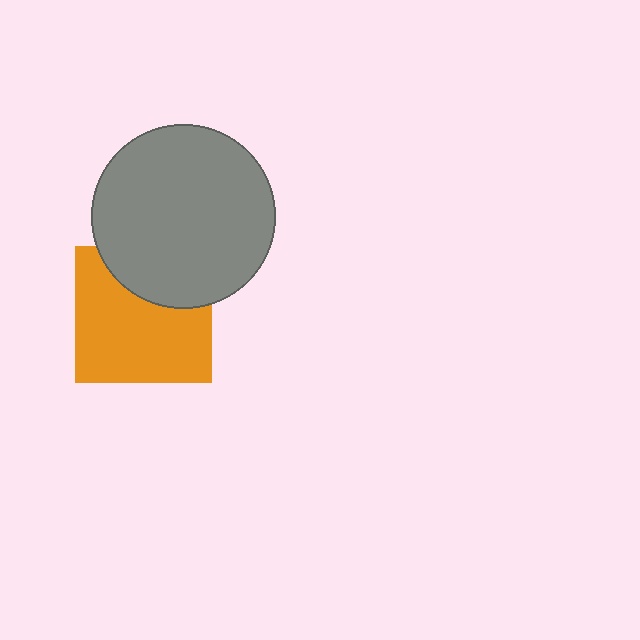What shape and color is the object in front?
The object in front is a gray circle.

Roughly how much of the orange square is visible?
Most of it is visible (roughly 69%).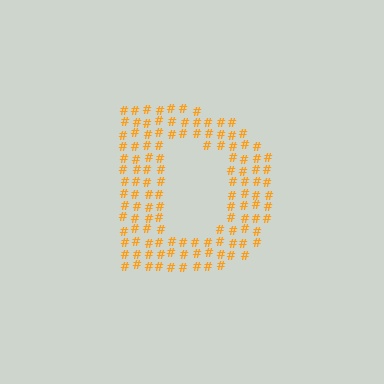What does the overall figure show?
The overall figure shows the letter D.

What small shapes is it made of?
It is made of small hash symbols.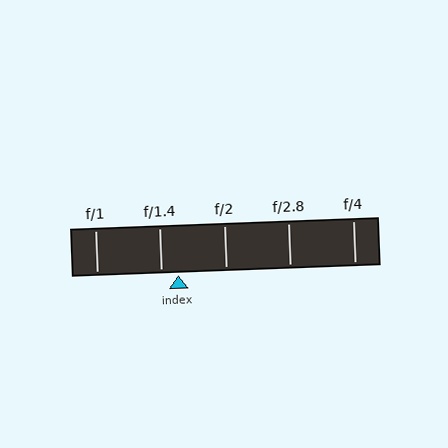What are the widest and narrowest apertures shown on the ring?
The widest aperture shown is f/1 and the narrowest is f/4.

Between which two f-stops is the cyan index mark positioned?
The index mark is between f/1.4 and f/2.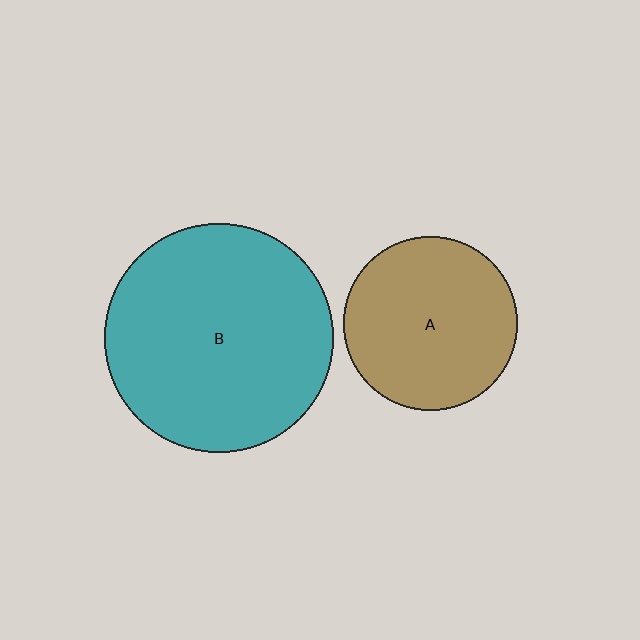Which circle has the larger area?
Circle B (teal).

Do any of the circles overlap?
No, none of the circles overlap.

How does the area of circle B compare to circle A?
Approximately 1.7 times.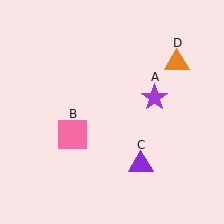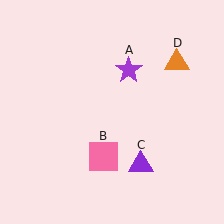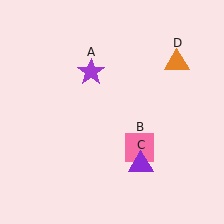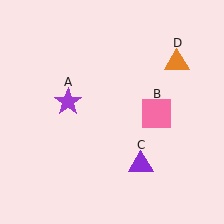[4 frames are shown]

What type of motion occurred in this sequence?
The purple star (object A), pink square (object B) rotated counterclockwise around the center of the scene.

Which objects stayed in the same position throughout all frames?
Purple triangle (object C) and orange triangle (object D) remained stationary.